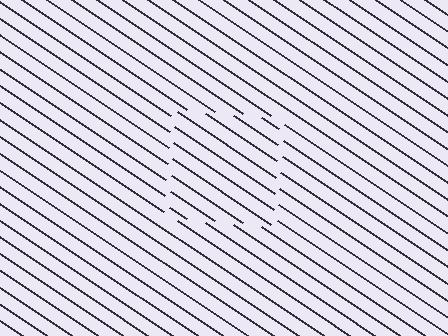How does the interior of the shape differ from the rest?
The interior of the shape contains the same grating, shifted by half a period — the contour is defined by the phase discontinuity where line-ends from the inner and outer gratings abut.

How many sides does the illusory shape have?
4 sides — the line-ends trace a square.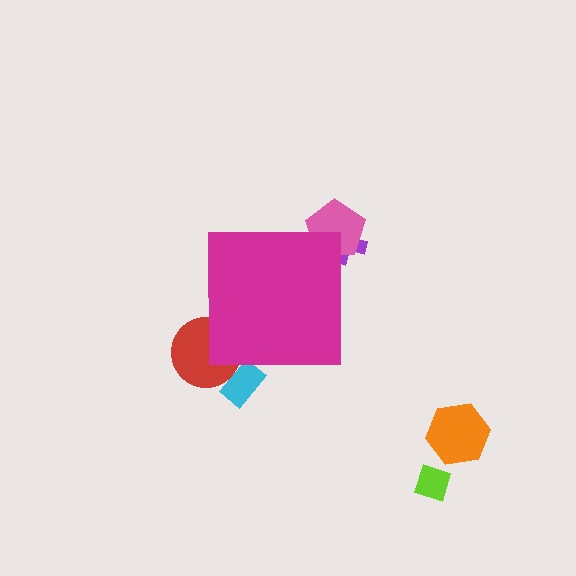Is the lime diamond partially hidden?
No, the lime diamond is fully visible.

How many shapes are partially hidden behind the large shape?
4 shapes are partially hidden.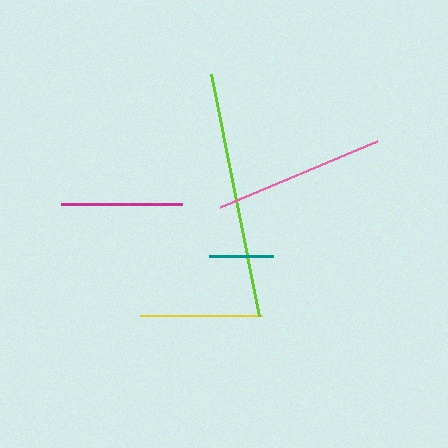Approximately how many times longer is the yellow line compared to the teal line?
The yellow line is approximately 1.9 times the length of the teal line.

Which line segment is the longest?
The lime line is the longest at approximately 247 pixels.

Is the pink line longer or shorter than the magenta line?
The pink line is longer than the magenta line.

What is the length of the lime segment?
The lime segment is approximately 247 pixels long.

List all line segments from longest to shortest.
From longest to shortest: lime, pink, yellow, magenta, teal.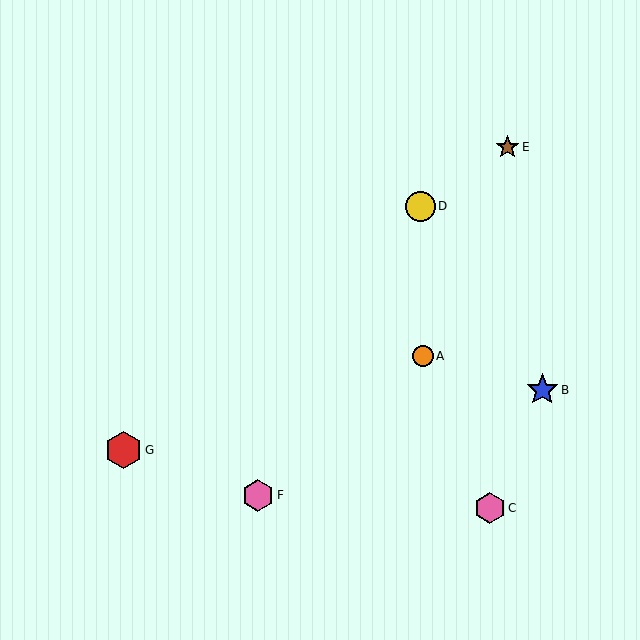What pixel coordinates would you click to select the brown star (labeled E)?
Click at (507, 147) to select the brown star E.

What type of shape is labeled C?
Shape C is a pink hexagon.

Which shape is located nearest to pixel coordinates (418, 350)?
The orange circle (labeled A) at (423, 356) is nearest to that location.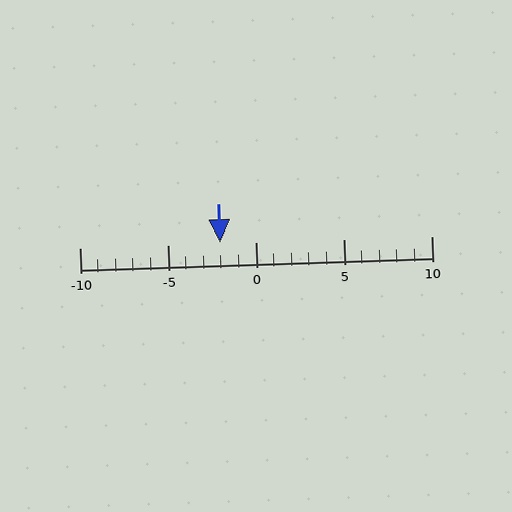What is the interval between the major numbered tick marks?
The major tick marks are spaced 5 units apart.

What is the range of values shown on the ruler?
The ruler shows values from -10 to 10.